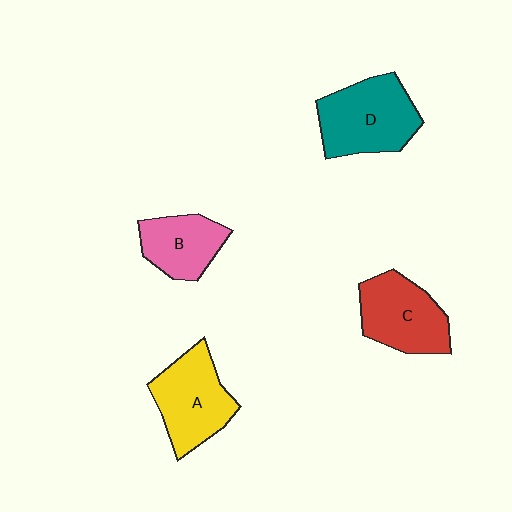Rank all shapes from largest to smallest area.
From largest to smallest: D (teal), A (yellow), C (red), B (pink).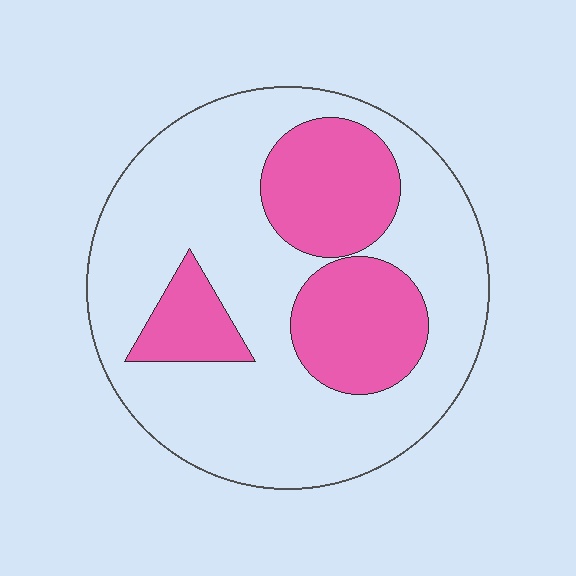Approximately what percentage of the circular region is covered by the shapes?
Approximately 30%.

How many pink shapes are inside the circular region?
3.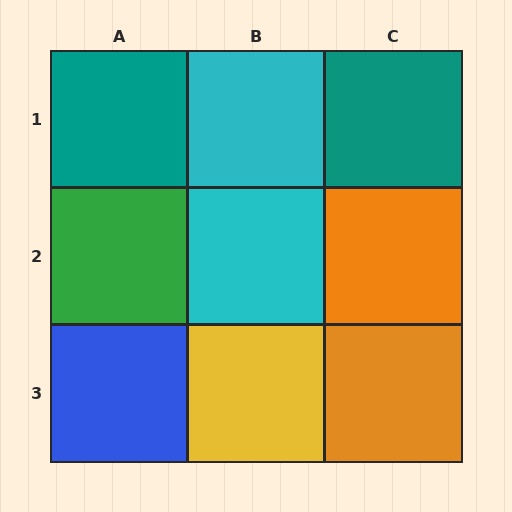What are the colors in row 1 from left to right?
Teal, cyan, teal.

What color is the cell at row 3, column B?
Yellow.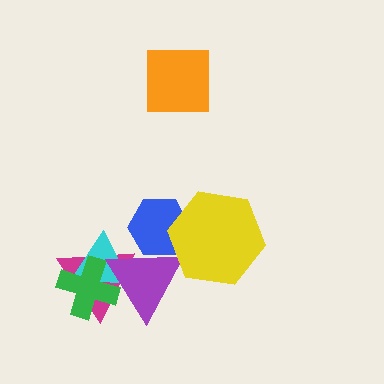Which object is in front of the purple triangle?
The yellow hexagon is in front of the purple triangle.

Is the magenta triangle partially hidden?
Yes, it is partially covered by another shape.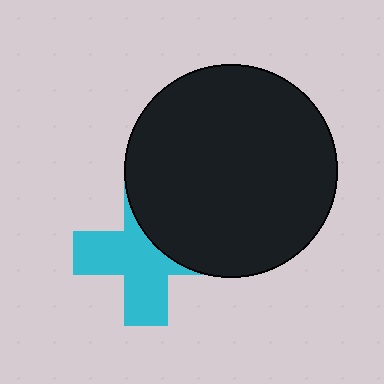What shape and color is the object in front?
The object in front is a black circle.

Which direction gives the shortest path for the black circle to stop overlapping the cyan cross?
Moving toward the upper-right gives the shortest separation.